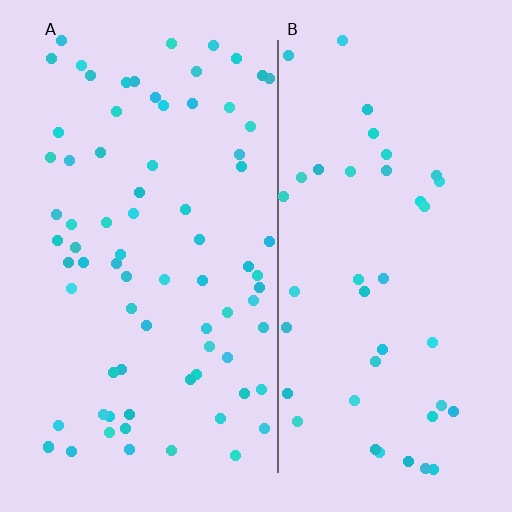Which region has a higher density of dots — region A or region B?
A (the left).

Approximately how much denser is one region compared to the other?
Approximately 1.8× — region A over region B.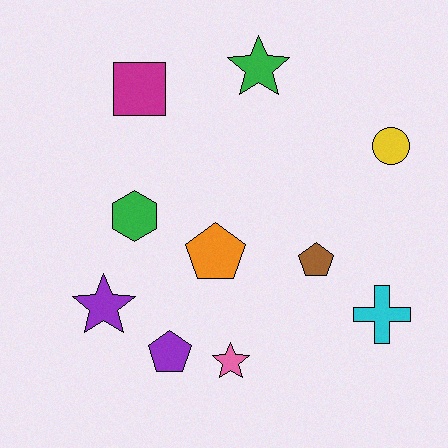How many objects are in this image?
There are 10 objects.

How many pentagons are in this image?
There are 3 pentagons.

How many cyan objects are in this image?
There is 1 cyan object.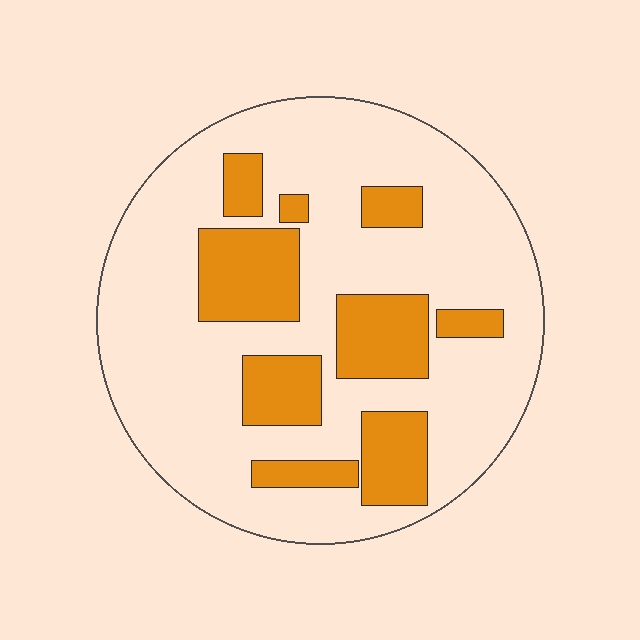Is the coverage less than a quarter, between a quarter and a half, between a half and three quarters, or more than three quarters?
Between a quarter and a half.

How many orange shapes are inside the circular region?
9.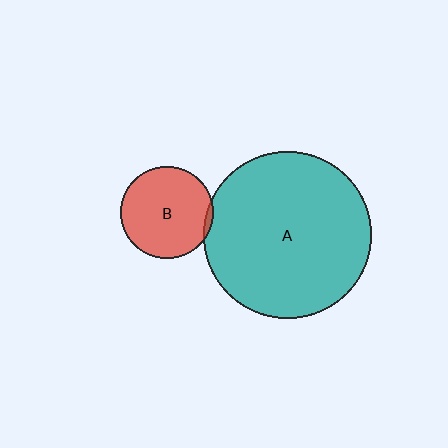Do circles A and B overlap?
Yes.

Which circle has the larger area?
Circle A (teal).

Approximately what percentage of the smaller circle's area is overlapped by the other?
Approximately 5%.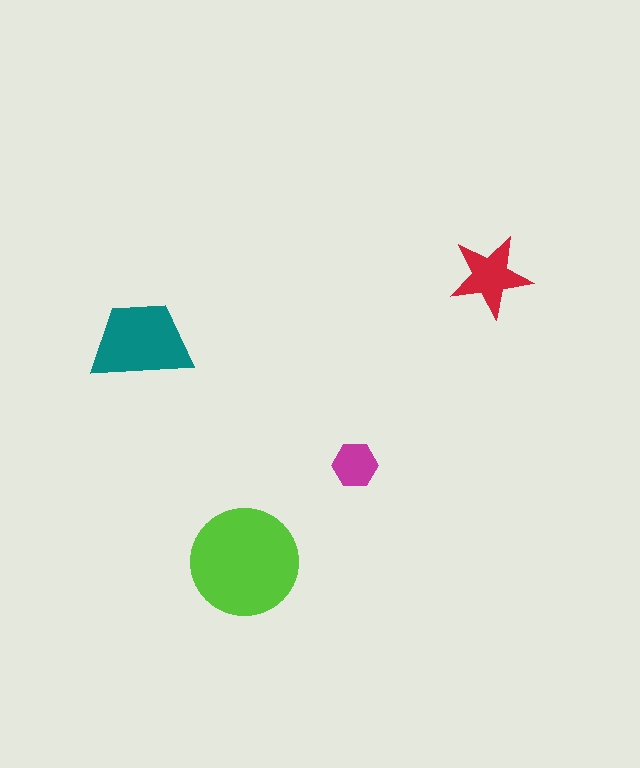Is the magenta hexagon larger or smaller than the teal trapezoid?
Smaller.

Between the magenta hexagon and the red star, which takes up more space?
The red star.